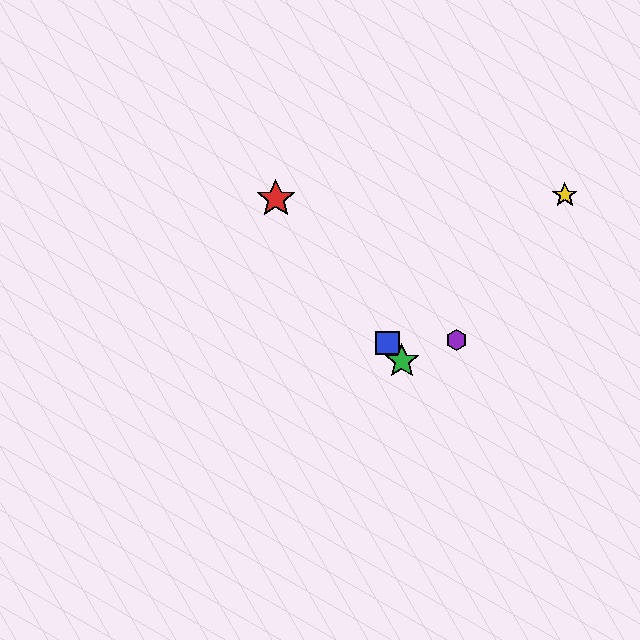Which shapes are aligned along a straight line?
The red star, the blue square, the green star are aligned along a straight line.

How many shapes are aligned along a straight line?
3 shapes (the red star, the blue square, the green star) are aligned along a straight line.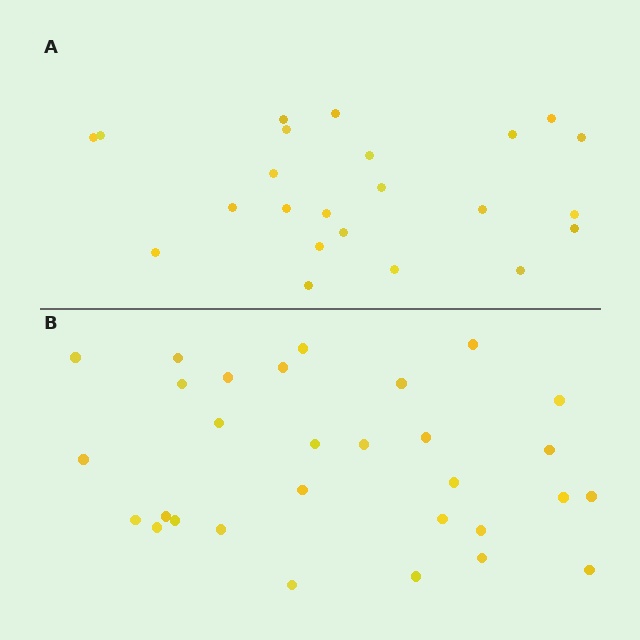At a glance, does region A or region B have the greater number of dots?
Region B (the bottom region) has more dots.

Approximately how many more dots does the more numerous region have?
Region B has roughly 8 or so more dots than region A.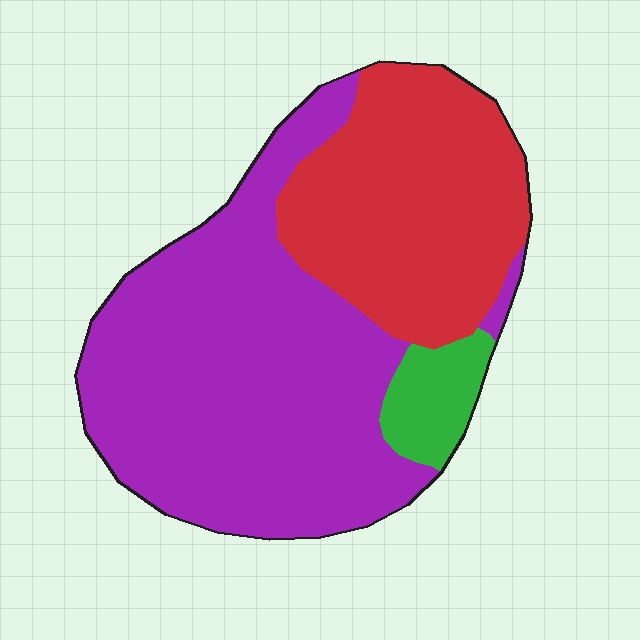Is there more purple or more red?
Purple.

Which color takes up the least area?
Green, at roughly 5%.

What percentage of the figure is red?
Red takes up about one third (1/3) of the figure.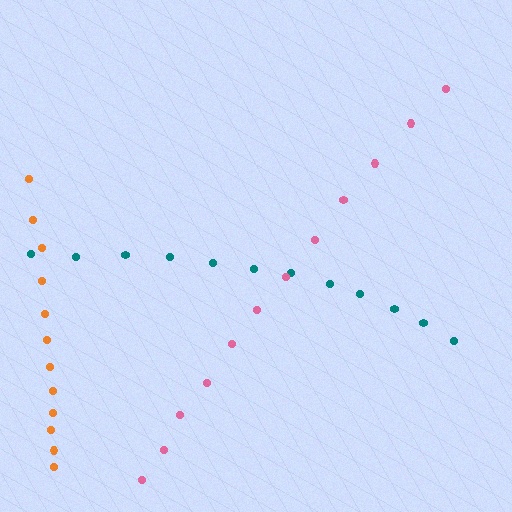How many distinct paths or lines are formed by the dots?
There are 3 distinct paths.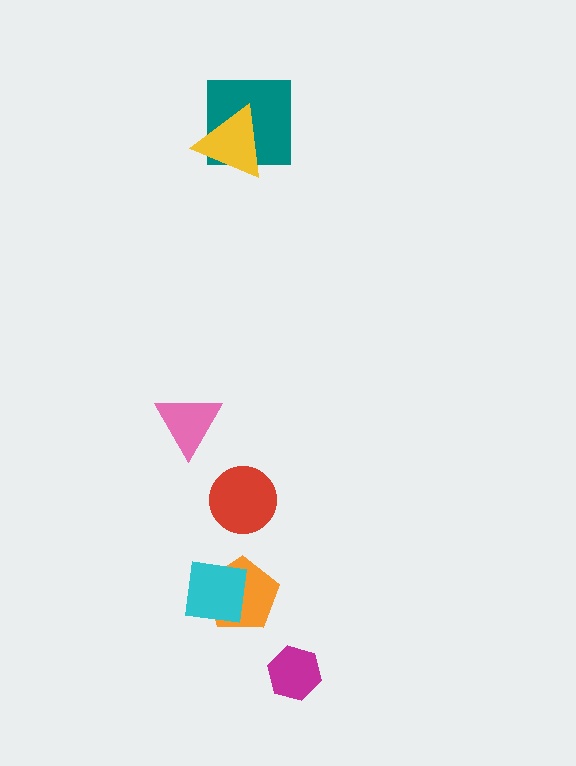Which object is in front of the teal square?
The yellow triangle is in front of the teal square.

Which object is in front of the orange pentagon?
The cyan square is in front of the orange pentagon.